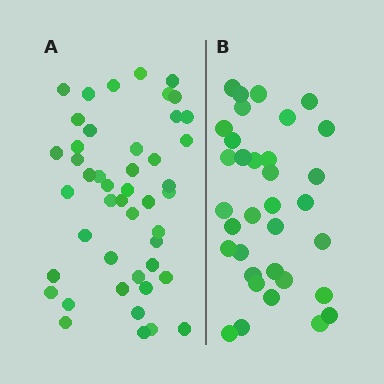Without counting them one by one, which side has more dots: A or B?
Region A (the left region) has more dots.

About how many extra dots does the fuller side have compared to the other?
Region A has roughly 12 or so more dots than region B.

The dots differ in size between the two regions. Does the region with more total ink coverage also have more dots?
No. Region B has more total ink coverage because its dots are larger, but region A actually contains more individual dots. Total area can be misleading — the number of items is what matters here.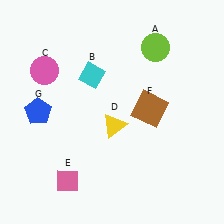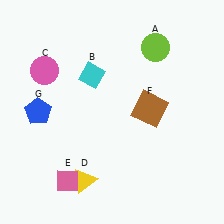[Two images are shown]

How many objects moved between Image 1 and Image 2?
1 object moved between the two images.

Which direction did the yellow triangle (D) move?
The yellow triangle (D) moved down.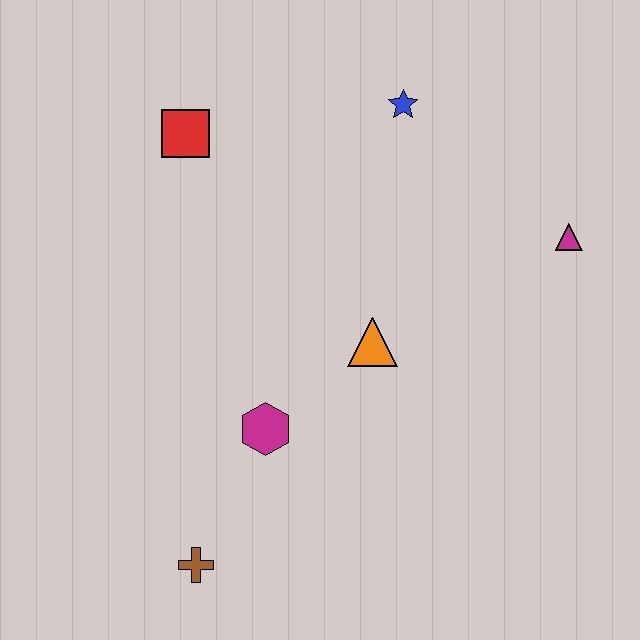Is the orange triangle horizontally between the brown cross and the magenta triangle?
Yes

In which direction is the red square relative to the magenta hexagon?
The red square is above the magenta hexagon.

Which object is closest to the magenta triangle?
The blue star is closest to the magenta triangle.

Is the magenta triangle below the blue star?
Yes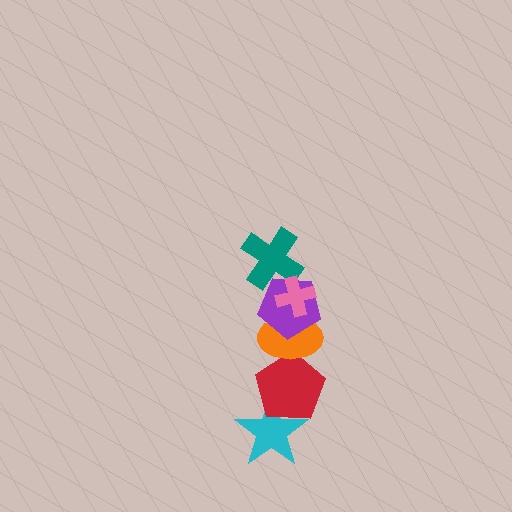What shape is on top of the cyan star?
The red pentagon is on top of the cyan star.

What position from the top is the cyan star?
The cyan star is 6th from the top.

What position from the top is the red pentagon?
The red pentagon is 5th from the top.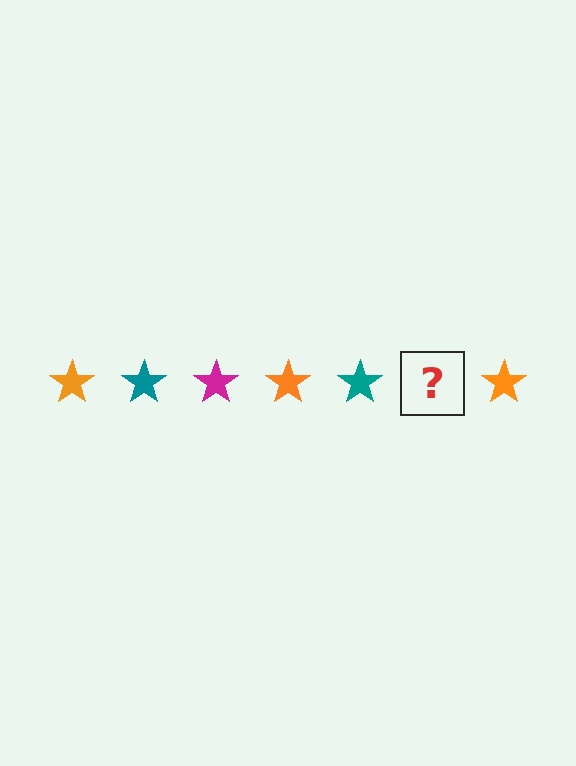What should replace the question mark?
The question mark should be replaced with a magenta star.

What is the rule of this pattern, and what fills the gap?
The rule is that the pattern cycles through orange, teal, magenta stars. The gap should be filled with a magenta star.